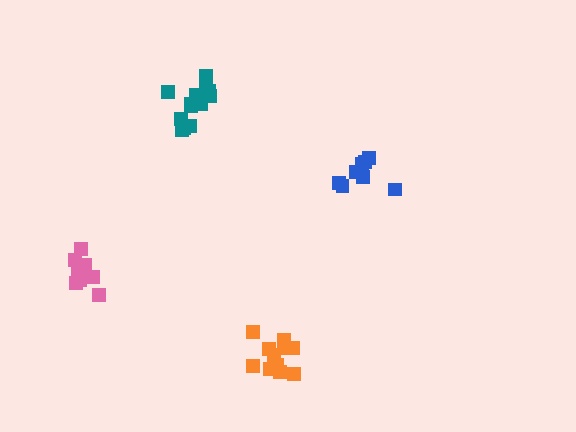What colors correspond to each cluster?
The clusters are colored: teal, orange, pink, blue.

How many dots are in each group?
Group 1: 13 dots, Group 2: 11 dots, Group 3: 10 dots, Group 4: 8 dots (42 total).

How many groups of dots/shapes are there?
There are 4 groups.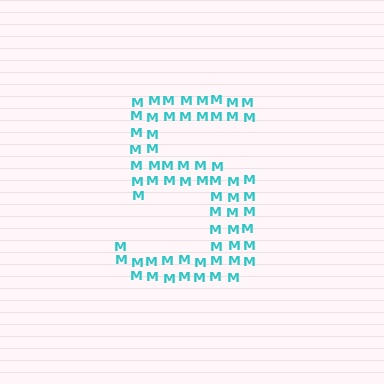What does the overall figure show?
The overall figure shows the digit 5.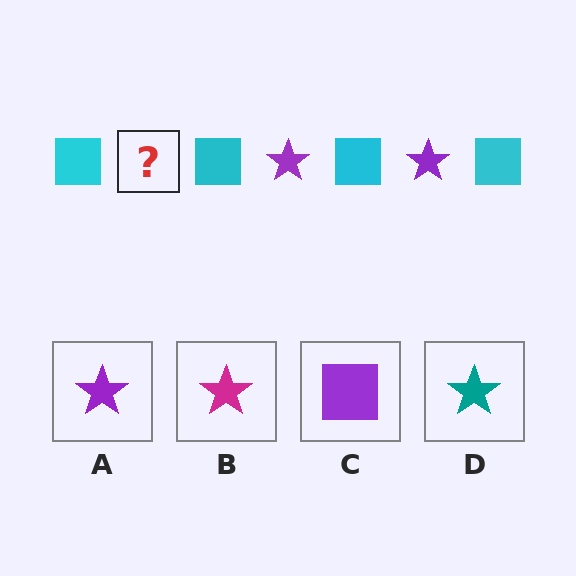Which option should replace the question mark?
Option A.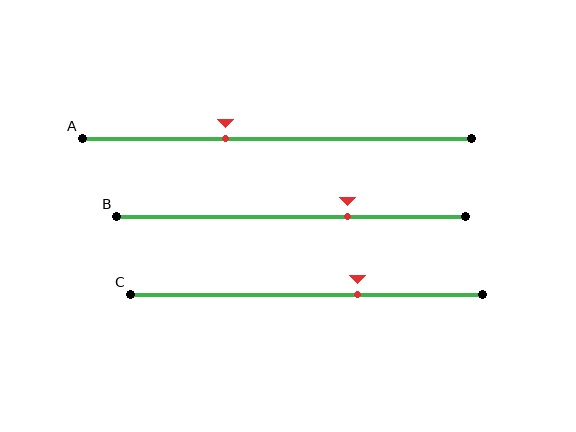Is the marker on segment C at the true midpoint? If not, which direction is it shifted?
No, the marker on segment C is shifted to the right by about 15% of the segment length.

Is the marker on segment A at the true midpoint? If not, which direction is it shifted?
No, the marker on segment A is shifted to the left by about 13% of the segment length.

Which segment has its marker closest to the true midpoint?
Segment A has its marker closest to the true midpoint.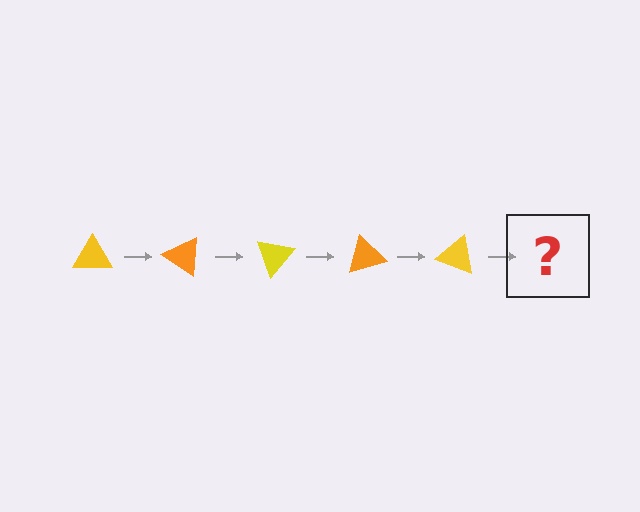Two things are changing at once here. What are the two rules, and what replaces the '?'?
The two rules are that it rotates 35 degrees each step and the color cycles through yellow and orange. The '?' should be an orange triangle, rotated 175 degrees from the start.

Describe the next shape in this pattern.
It should be an orange triangle, rotated 175 degrees from the start.